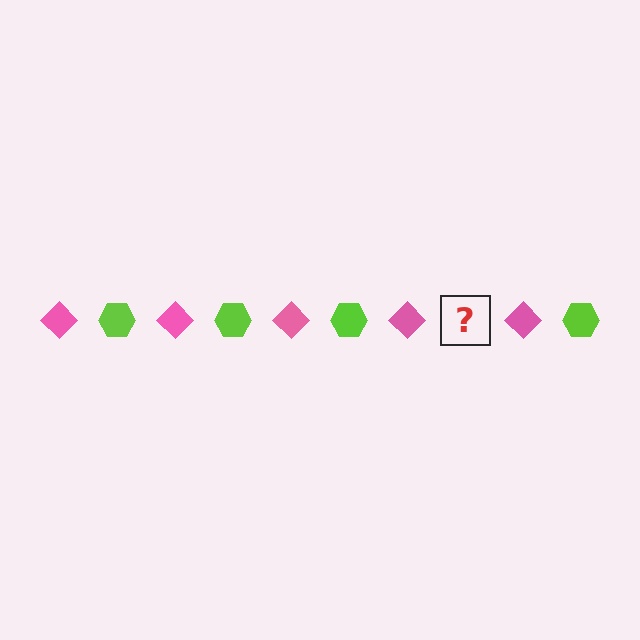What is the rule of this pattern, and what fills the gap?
The rule is that the pattern alternates between pink diamond and lime hexagon. The gap should be filled with a lime hexagon.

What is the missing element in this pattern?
The missing element is a lime hexagon.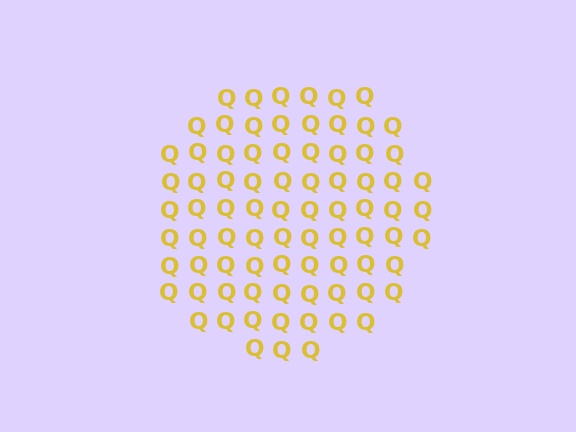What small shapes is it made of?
It is made of small letter Q's.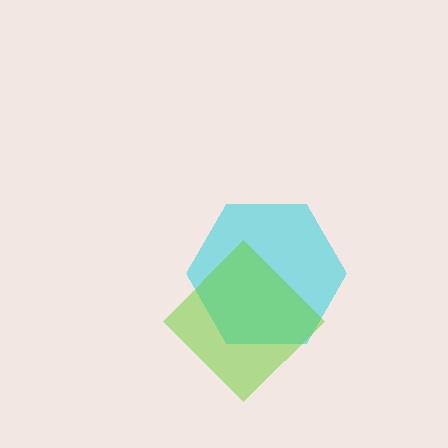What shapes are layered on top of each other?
The layered shapes are: a cyan hexagon, a lime diamond.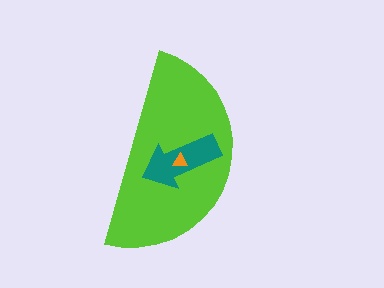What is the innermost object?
The orange triangle.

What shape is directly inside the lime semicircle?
The teal arrow.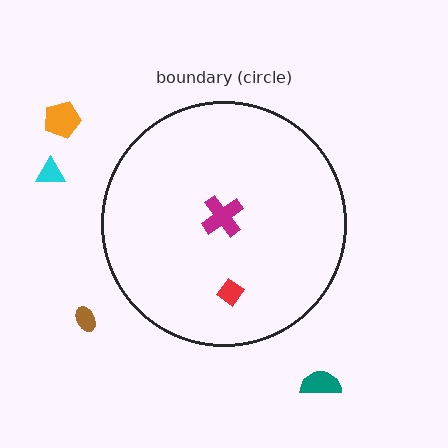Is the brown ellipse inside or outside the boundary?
Outside.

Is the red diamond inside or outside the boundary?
Inside.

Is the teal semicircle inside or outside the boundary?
Outside.